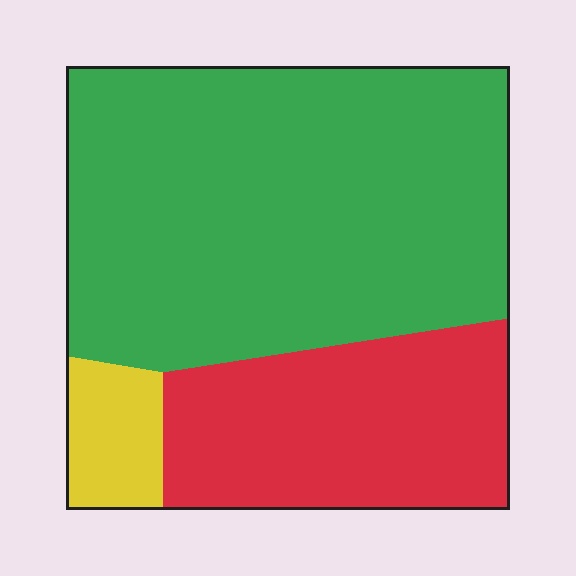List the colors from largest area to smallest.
From largest to smallest: green, red, yellow.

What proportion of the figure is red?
Red takes up about one quarter (1/4) of the figure.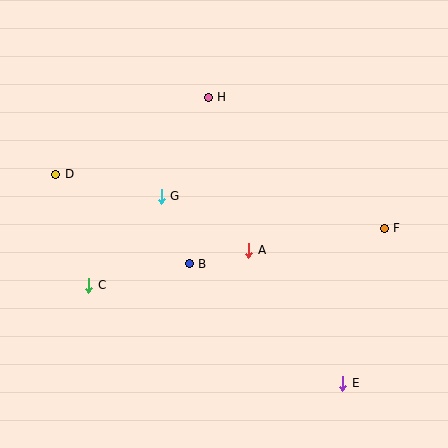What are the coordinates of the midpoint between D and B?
The midpoint between D and B is at (122, 219).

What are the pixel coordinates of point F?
Point F is at (384, 228).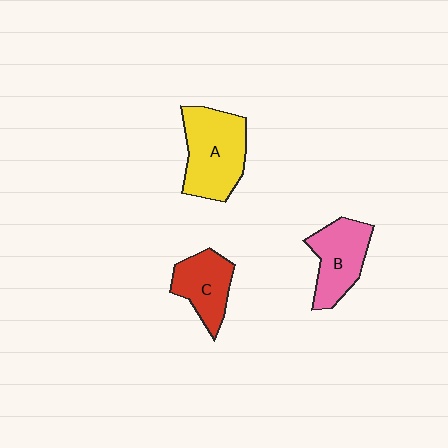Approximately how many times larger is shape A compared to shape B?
Approximately 1.3 times.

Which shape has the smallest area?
Shape C (red).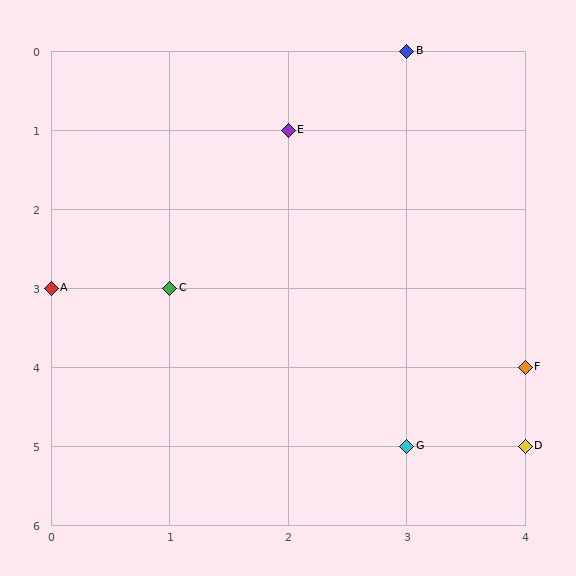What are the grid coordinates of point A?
Point A is at grid coordinates (0, 3).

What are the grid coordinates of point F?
Point F is at grid coordinates (4, 4).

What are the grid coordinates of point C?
Point C is at grid coordinates (1, 3).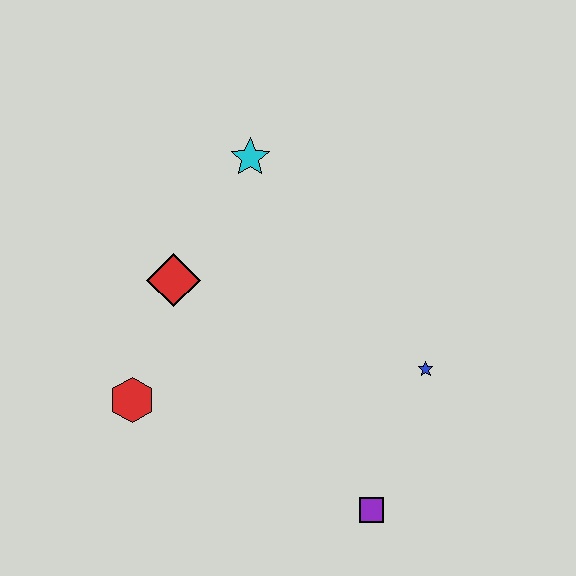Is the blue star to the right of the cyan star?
Yes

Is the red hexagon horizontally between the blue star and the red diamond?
No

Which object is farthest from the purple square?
The cyan star is farthest from the purple square.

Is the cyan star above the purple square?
Yes